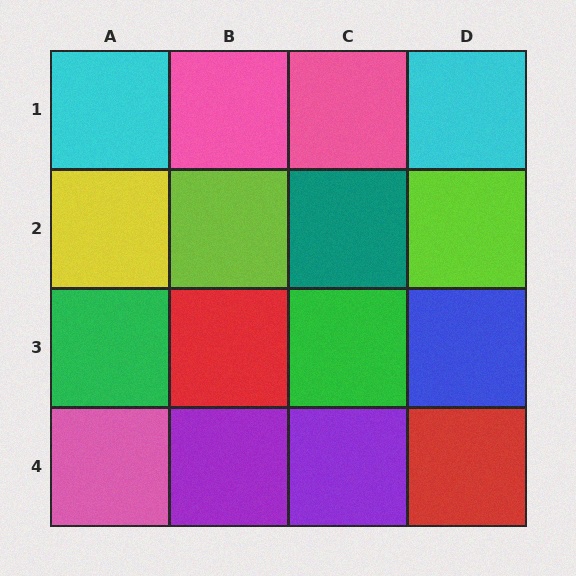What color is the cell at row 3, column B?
Red.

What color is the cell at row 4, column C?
Purple.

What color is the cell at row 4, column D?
Red.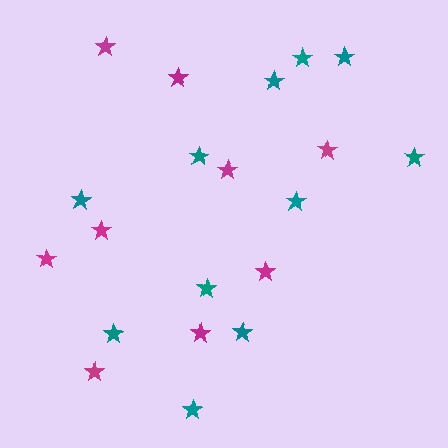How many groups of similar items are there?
There are 2 groups: one group of magenta stars (9) and one group of teal stars (11).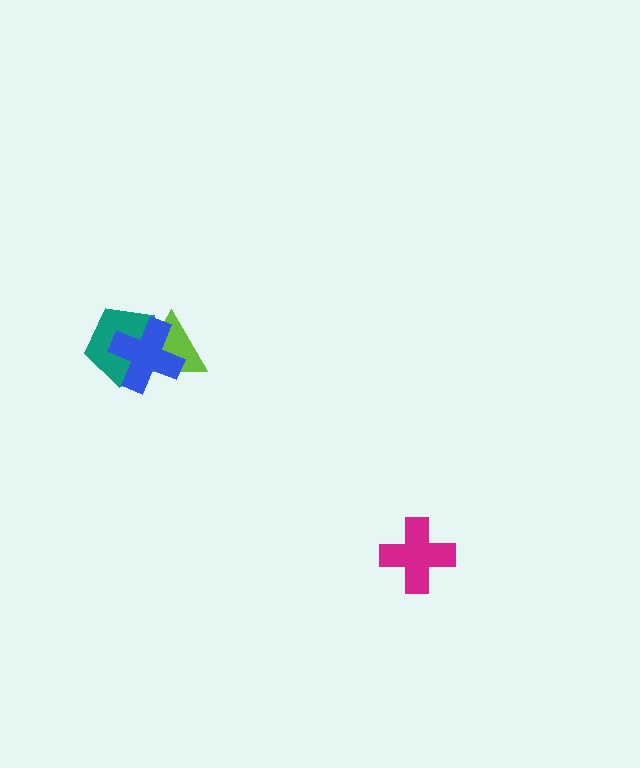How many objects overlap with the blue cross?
2 objects overlap with the blue cross.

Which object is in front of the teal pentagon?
The blue cross is in front of the teal pentagon.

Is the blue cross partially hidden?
No, no other shape covers it.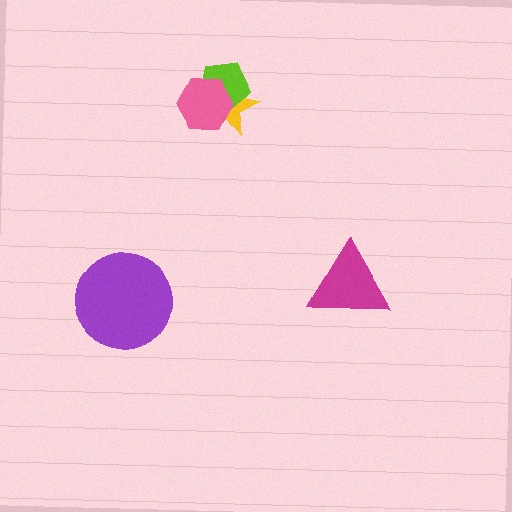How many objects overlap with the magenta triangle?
0 objects overlap with the magenta triangle.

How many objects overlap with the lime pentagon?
2 objects overlap with the lime pentagon.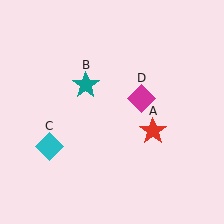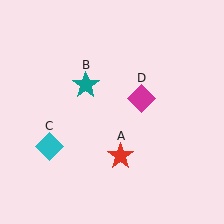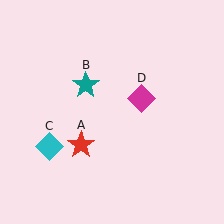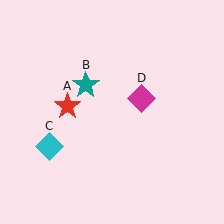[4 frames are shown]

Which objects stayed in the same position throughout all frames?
Teal star (object B) and cyan diamond (object C) and magenta diamond (object D) remained stationary.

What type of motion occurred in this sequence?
The red star (object A) rotated clockwise around the center of the scene.